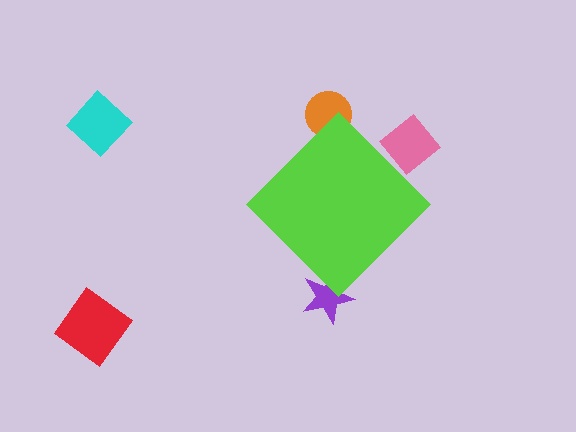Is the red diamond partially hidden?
No, the red diamond is fully visible.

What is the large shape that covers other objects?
A lime diamond.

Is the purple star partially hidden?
Yes, the purple star is partially hidden behind the lime diamond.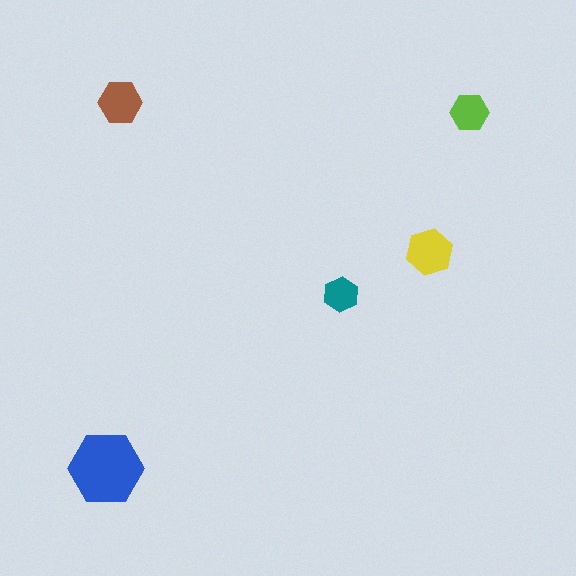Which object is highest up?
The brown hexagon is topmost.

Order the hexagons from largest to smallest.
the blue one, the yellow one, the brown one, the lime one, the teal one.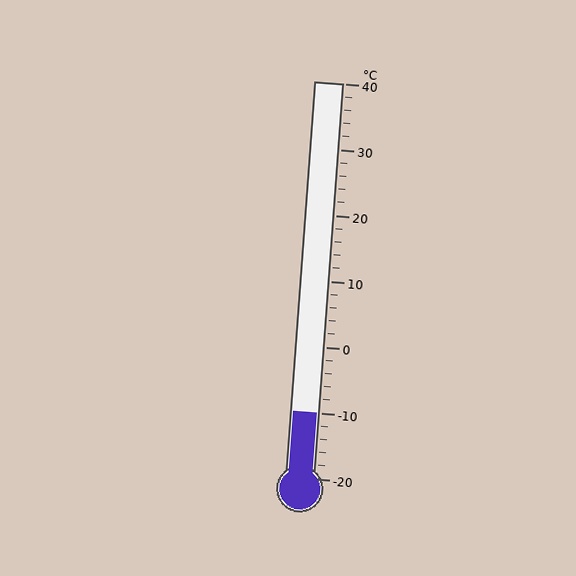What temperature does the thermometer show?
The thermometer shows approximately -10°C.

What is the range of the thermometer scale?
The thermometer scale ranges from -20°C to 40°C.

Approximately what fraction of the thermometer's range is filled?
The thermometer is filled to approximately 15% of its range.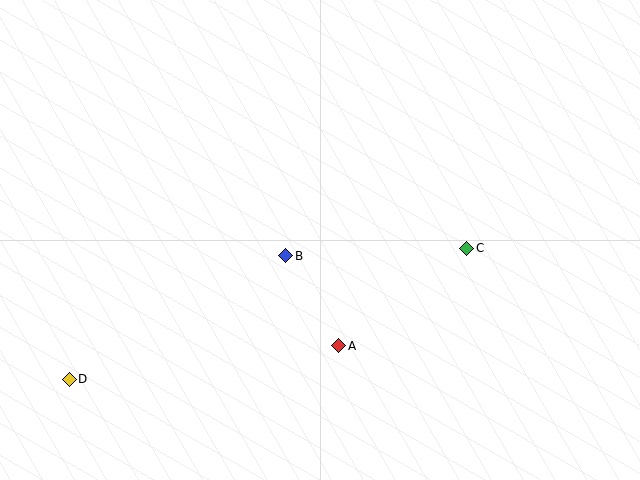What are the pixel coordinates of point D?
Point D is at (69, 379).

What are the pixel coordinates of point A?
Point A is at (339, 346).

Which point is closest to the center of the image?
Point B at (286, 256) is closest to the center.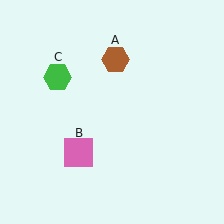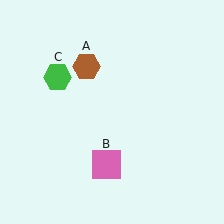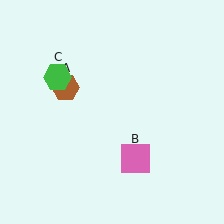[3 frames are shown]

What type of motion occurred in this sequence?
The brown hexagon (object A), pink square (object B) rotated counterclockwise around the center of the scene.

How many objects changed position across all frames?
2 objects changed position: brown hexagon (object A), pink square (object B).